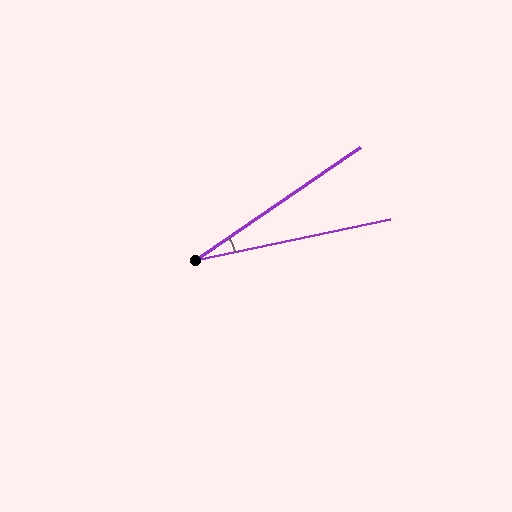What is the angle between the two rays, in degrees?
Approximately 22 degrees.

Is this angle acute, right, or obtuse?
It is acute.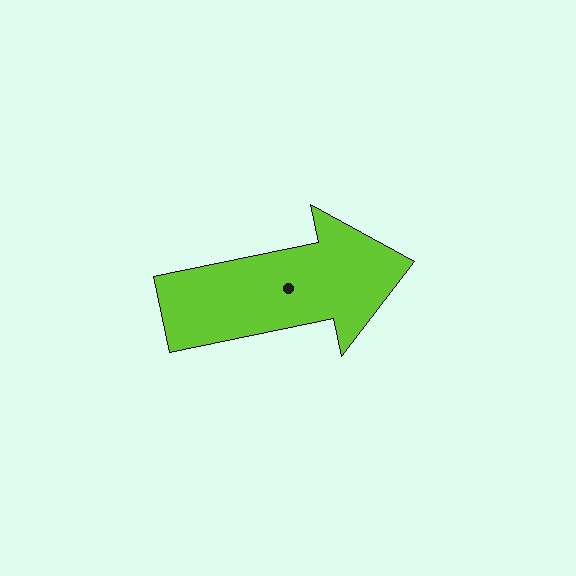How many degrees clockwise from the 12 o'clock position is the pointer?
Approximately 78 degrees.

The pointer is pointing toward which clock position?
Roughly 3 o'clock.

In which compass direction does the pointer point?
East.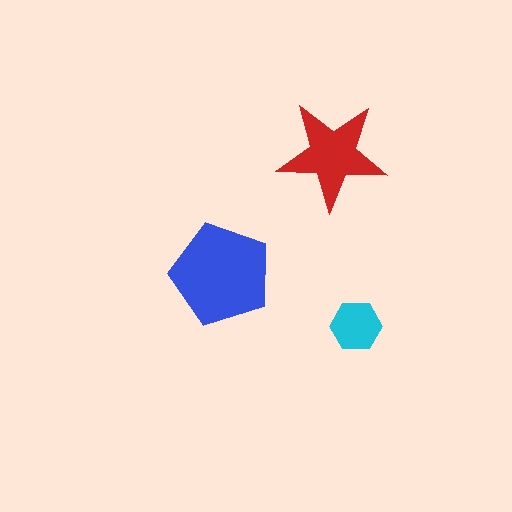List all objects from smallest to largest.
The cyan hexagon, the red star, the blue pentagon.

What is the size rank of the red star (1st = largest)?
2nd.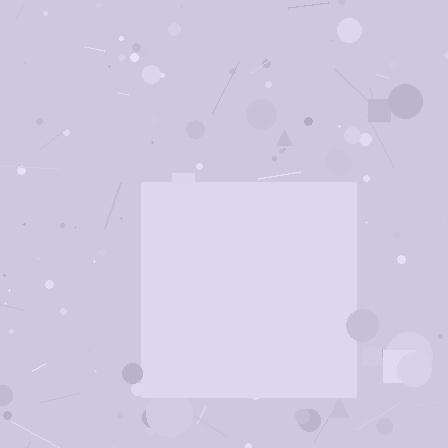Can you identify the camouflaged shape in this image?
The camouflaged shape is a square.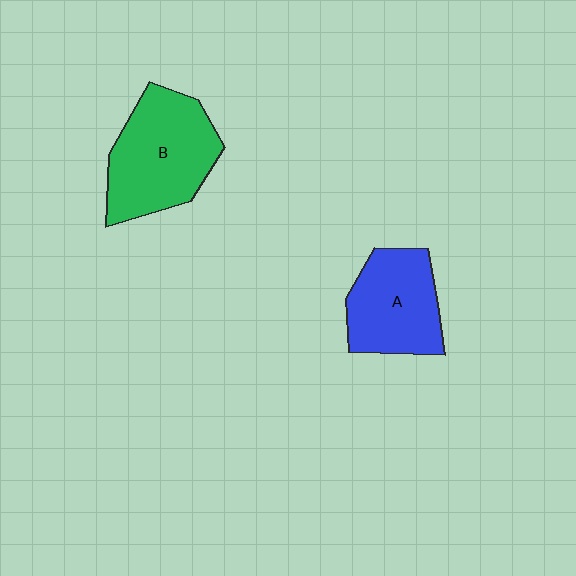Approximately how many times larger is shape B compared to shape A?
Approximately 1.3 times.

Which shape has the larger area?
Shape B (green).